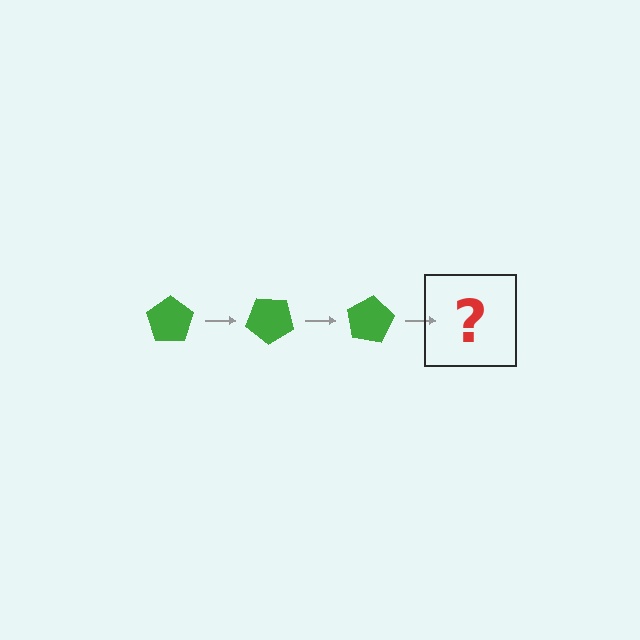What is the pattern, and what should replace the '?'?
The pattern is that the pentagon rotates 40 degrees each step. The '?' should be a green pentagon rotated 120 degrees.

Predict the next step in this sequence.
The next step is a green pentagon rotated 120 degrees.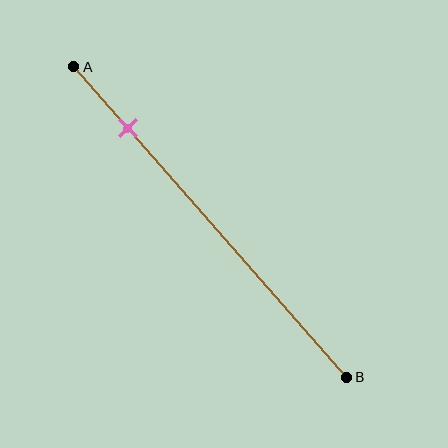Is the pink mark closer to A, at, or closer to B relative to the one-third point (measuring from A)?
The pink mark is closer to point A than the one-third point of segment AB.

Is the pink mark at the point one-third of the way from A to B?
No, the mark is at about 20% from A, not at the 33% one-third point.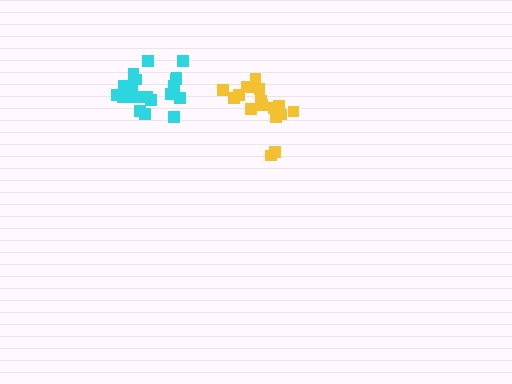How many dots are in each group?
Group 1: 19 dots, Group 2: 18 dots (37 total).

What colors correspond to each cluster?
The clusters are colored: cyan, yellow.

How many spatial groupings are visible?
There are 2 spatial groupings.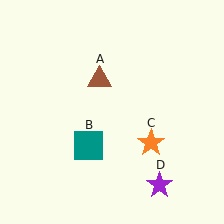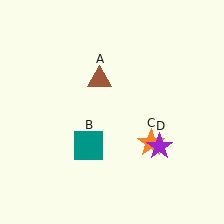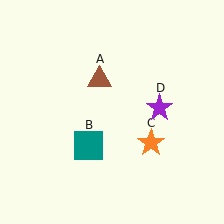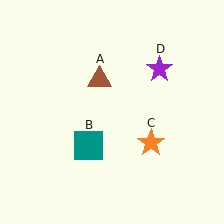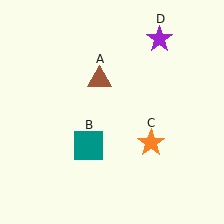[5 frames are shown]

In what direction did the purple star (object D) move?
The purple star (object D) moved up.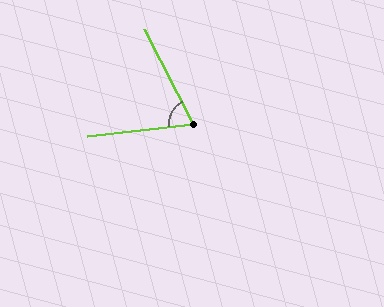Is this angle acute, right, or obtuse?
It is acute.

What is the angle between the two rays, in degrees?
Approximately 69 degrees.